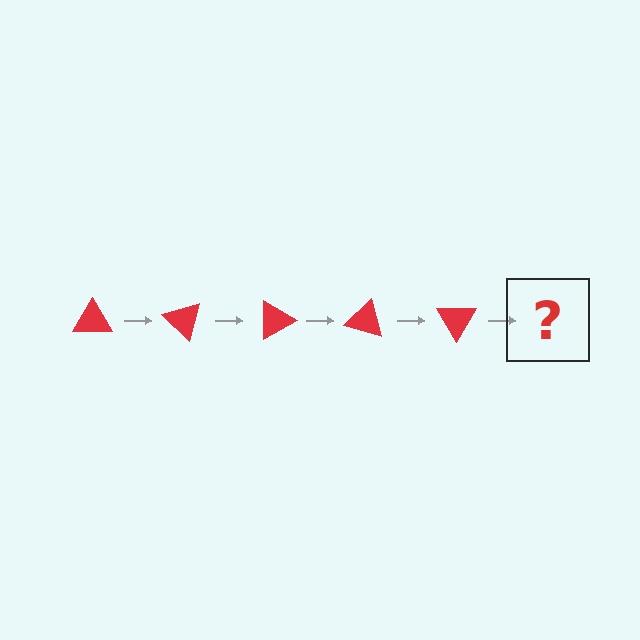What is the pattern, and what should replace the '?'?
The pattern is that the triangle rotates 45 degrees each step. The '?' should be a red triangle rotated 225 degrees.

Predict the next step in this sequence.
The next step is a red triangle rotated 225 degrees.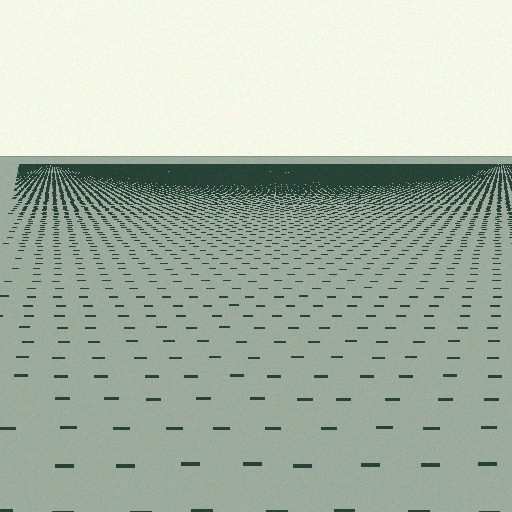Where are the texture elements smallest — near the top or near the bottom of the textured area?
Near the top.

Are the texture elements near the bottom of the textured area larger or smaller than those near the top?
Larger. Near the bottom, elements are closer to the viewer and appear at a bigger on-screen size.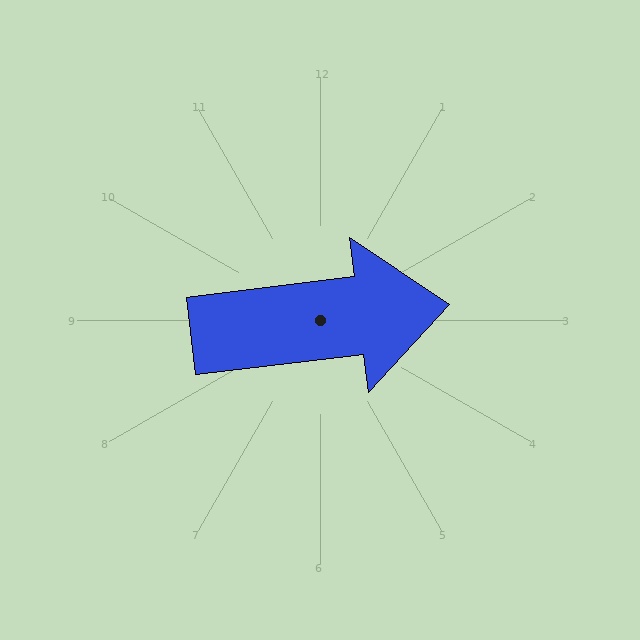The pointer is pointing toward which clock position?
Roughly 3 o'clock.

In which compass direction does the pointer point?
East.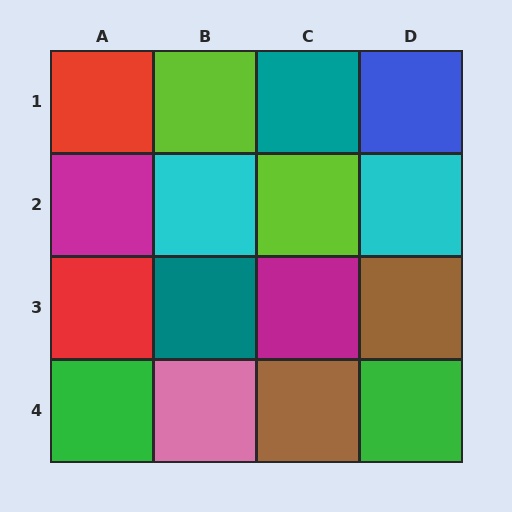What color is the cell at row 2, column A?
Magenta.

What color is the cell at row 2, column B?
Cyan.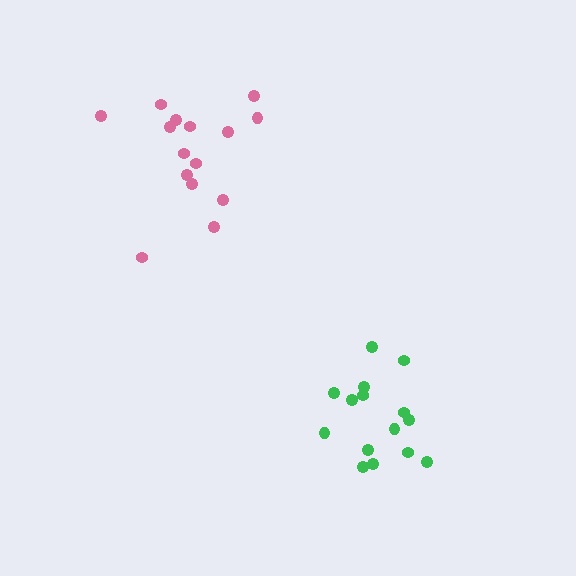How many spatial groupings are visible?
There are 2 spatial groupings.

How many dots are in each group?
Group 1: 15 dots, Group 2: 15 dots (30 total).